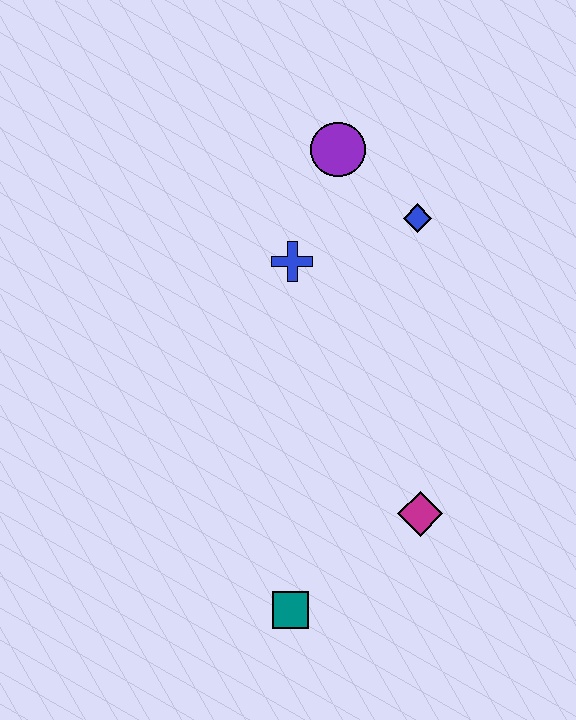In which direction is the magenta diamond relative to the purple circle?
The magenta diamond is below the purple circle.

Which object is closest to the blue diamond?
The purple circle is closest to the blue diamond.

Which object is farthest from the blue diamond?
The teal square is farthest from the blue diamond.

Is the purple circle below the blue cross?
No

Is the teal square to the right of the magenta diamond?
No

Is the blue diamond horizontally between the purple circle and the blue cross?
No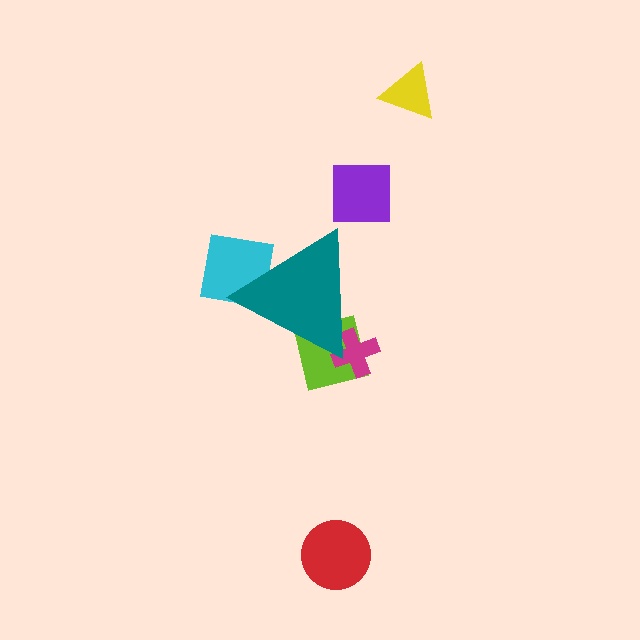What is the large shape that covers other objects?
A teal triangle.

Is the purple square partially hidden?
No, the purple square is fully visible.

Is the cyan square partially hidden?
Yes, the cyan square is partially hidden behind the teal triangle.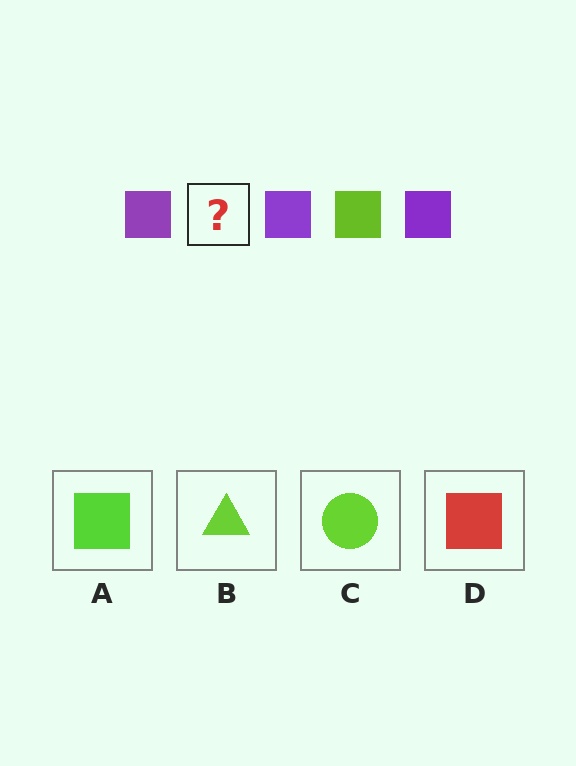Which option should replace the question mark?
Option A.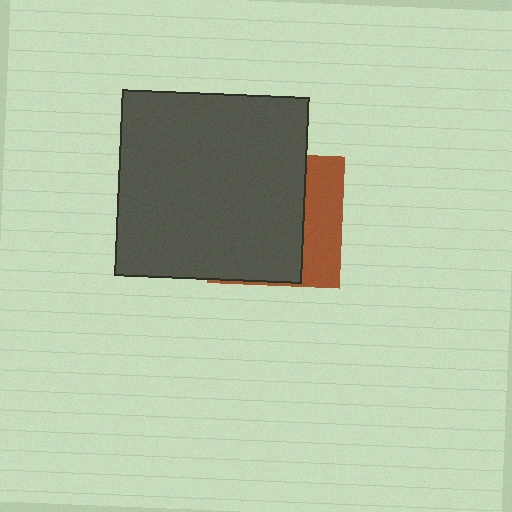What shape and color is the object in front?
The object in front is a dark gray square.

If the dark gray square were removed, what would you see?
You would see the complete brown square.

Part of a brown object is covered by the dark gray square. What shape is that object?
It is a square.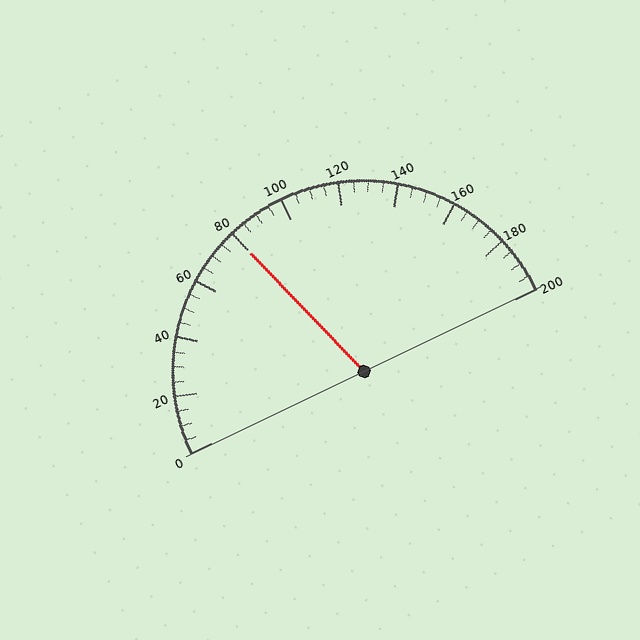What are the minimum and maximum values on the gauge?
The gauge ranges from 0 to 200.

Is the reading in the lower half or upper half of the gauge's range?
The reading is in the lower half of the range (0 to 200).